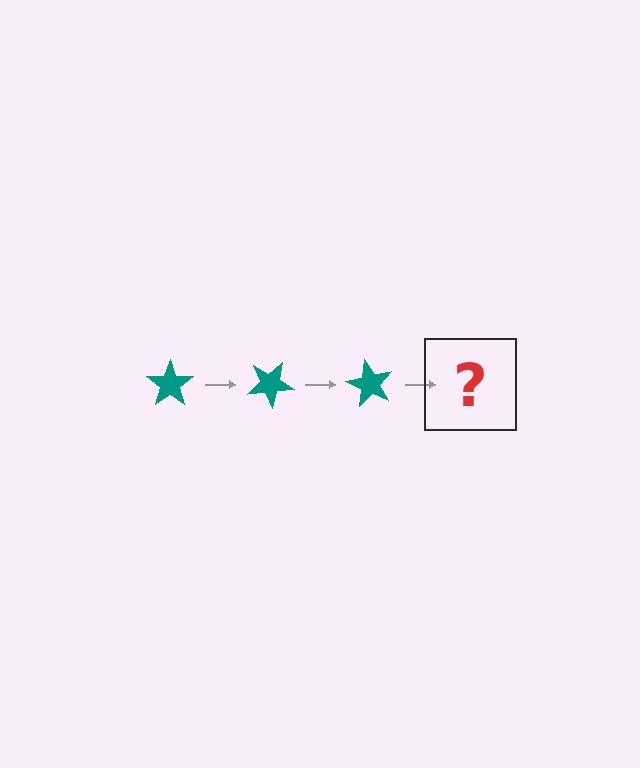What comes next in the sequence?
The next element should be a teal star rotated 90 degrees.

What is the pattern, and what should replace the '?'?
The pattern is that the star rotates 30 degrees each step. The '?' should be a teal star rotated 90 degrees.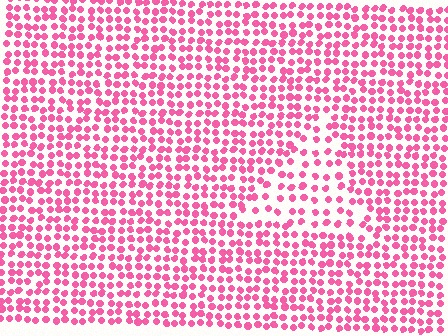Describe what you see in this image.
The image contains small pink elements arranged at two different densities. A triangle-shaped region is visible where the elements are less densely packed than the surrounding area.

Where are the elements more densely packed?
The elements are more densely packed outside the triangle boundary.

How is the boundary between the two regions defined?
The boundary is defined by a change in element density (approximately 1.7x ratio). All elements are the same color, size, and shape.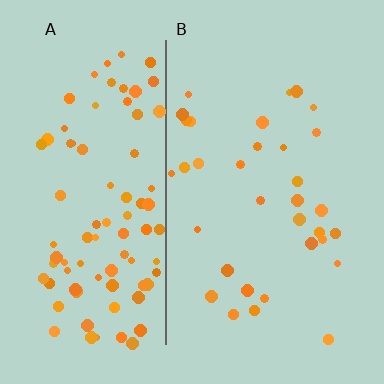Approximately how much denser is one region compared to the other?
Approximately 2.7× — region A over region B.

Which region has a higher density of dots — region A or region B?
A (the left).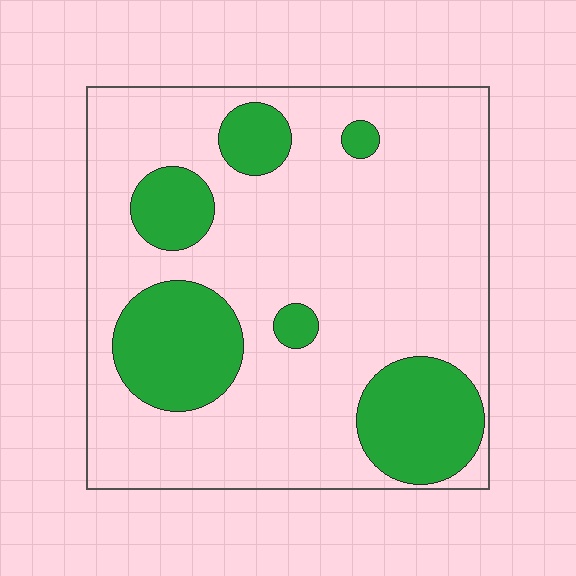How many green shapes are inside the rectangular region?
6.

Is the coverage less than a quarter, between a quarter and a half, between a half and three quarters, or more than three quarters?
Less than a quarter.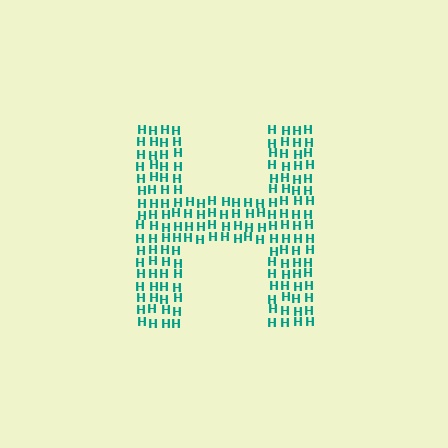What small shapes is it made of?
It is made of small letter H's.